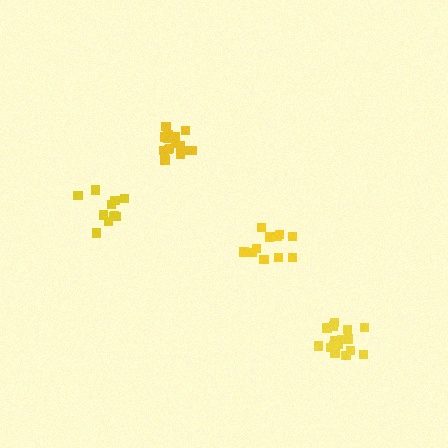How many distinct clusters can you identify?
There are 4 distinct clusters.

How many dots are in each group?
Group 1: 11 dots, Group 2: 16 dots, Group 3: 11 dots, Group 4: 16 dots (54 total).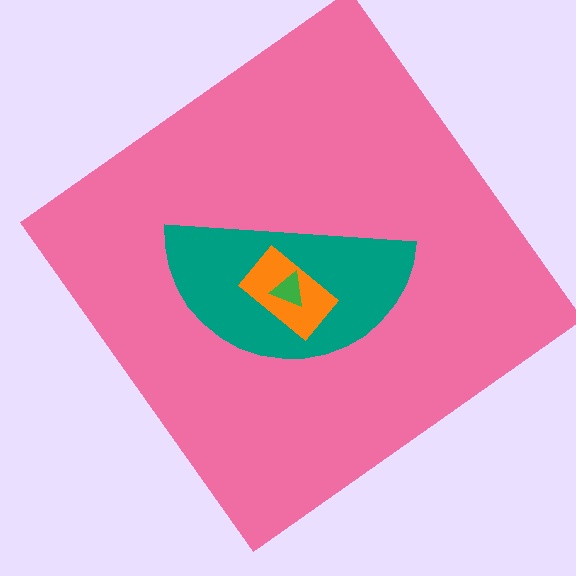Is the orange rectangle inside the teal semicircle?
Yes.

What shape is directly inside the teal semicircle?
The orange rectangle.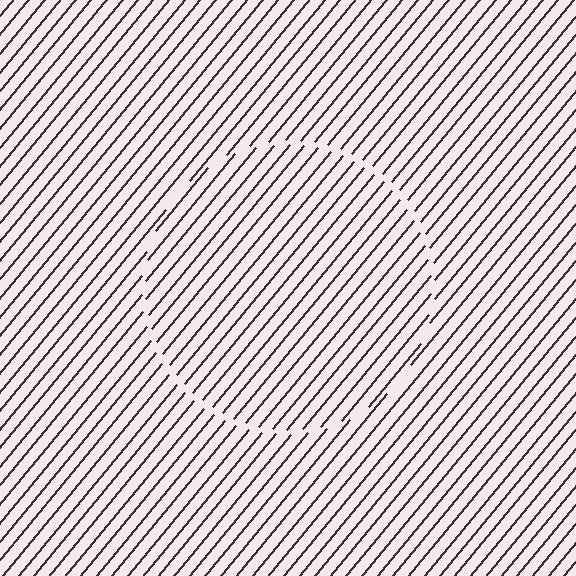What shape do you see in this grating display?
An illusory circle. The interior of the shape contains the same grating, shifted by half a period — the contour is defined by the phase discontinuity where line-ends from the inner and outer gratings abut.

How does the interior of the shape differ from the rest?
The interior of the shape contains the same grating, shifted by half a period — the contour is defined by the phase discontinuity where line-ends from the inner and outer gratings abut.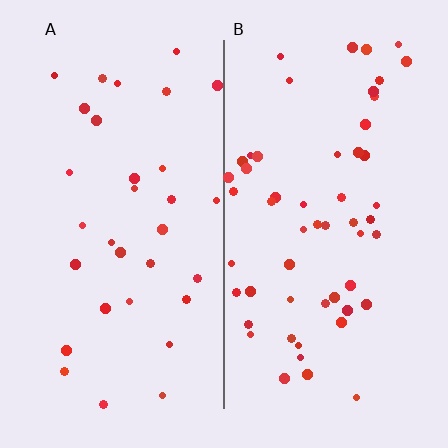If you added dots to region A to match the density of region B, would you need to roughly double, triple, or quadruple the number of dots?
Approximately double.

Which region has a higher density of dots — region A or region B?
B (the right).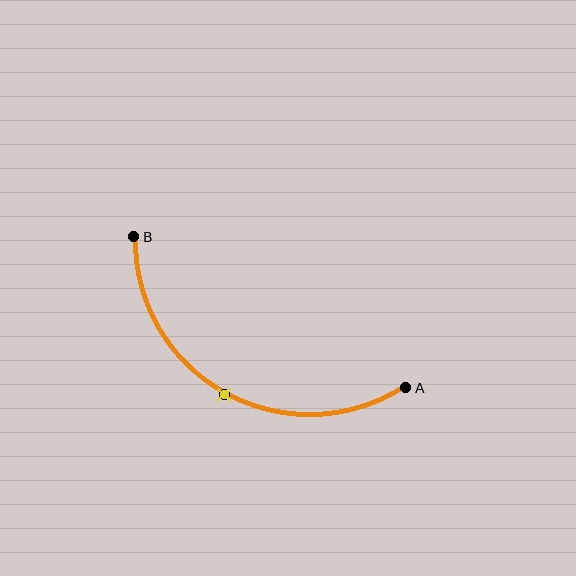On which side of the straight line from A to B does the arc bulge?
The arc bulges below the straight line connecting A and B.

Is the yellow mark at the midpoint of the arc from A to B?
Yes. The yellow mark lies on the arc at equal arc-length from both A and B — it is the arc midpoint.